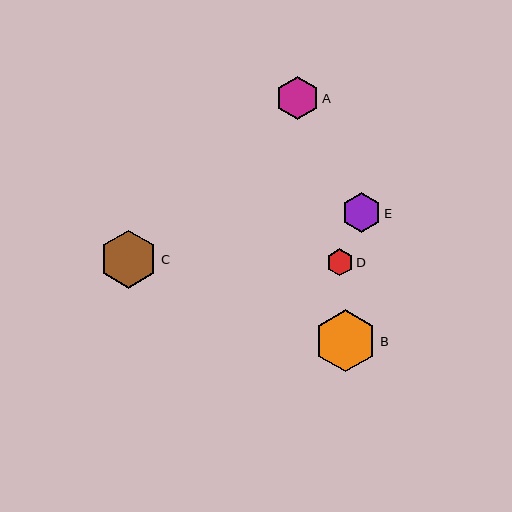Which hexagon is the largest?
Hexagon B is the largest with a size of approximately 62 pixels.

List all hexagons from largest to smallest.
From largest to smallest: B, C, A, E, D.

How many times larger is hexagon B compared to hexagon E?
Hexagon B is approximately 1.6 times the size of hexagon E.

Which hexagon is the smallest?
Hexagon D is the smallest with a size of approximately 27 pixels.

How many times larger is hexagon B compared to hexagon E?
Hexagon B is approximately 1.6 times the size of hexagon E.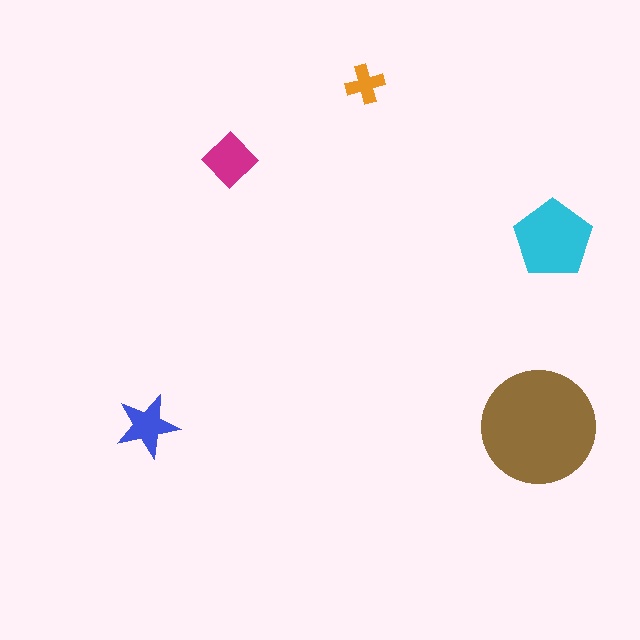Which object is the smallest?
The orange cross.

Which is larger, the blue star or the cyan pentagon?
The cyan pentagon.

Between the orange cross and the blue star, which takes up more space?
The blue star.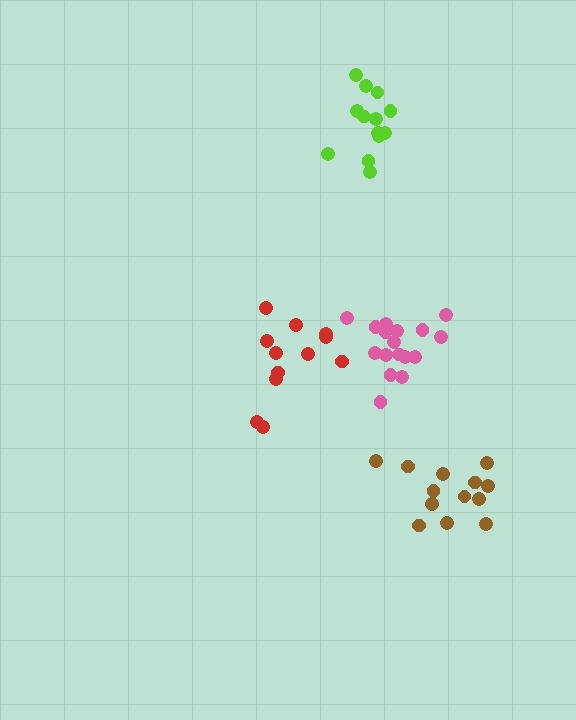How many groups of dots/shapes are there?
There are 4 groups.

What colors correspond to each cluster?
The clusters are colored: pink, lime, brown, red.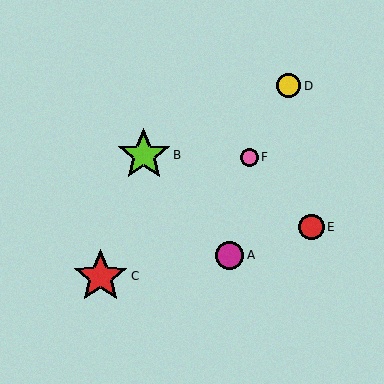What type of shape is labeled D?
Shape D is a yellow circle.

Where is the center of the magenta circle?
The center of the magenta circle is at (230, 255).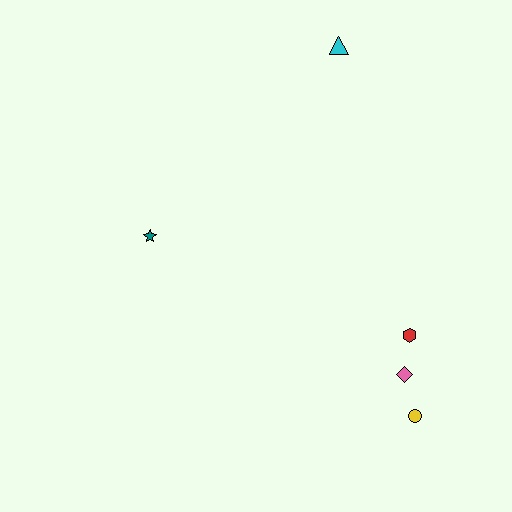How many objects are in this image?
There are 5 objects.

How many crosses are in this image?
There are no crosses.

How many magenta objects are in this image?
There are no magenta objects.